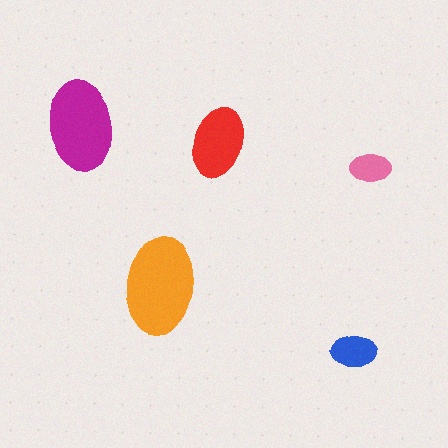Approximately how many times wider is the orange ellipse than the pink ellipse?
About 2.5 times wider.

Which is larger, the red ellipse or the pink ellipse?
The red one.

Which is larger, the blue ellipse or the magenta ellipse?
The magenta one.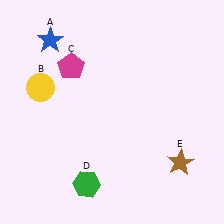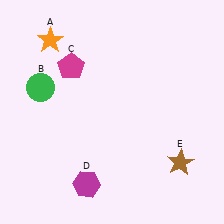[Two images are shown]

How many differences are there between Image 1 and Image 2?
There are 3 differences between the two images.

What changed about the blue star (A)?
In Image 1, A is blue. In Image 2, it changed to orange.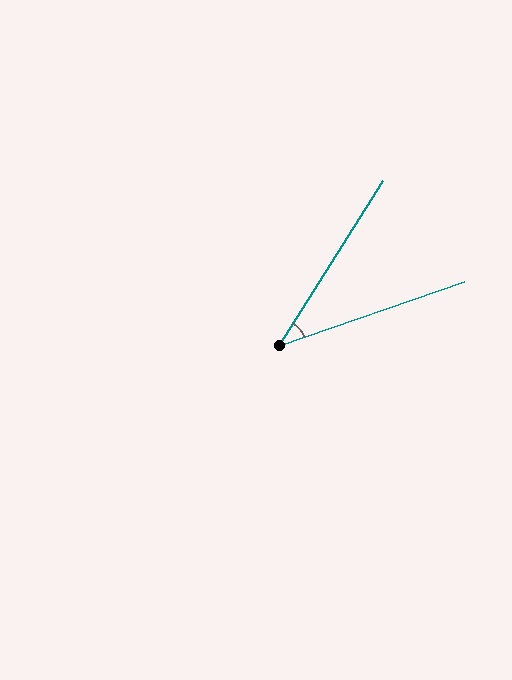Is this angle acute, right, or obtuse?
It is acute.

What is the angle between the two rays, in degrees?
Approximately 39 degrees.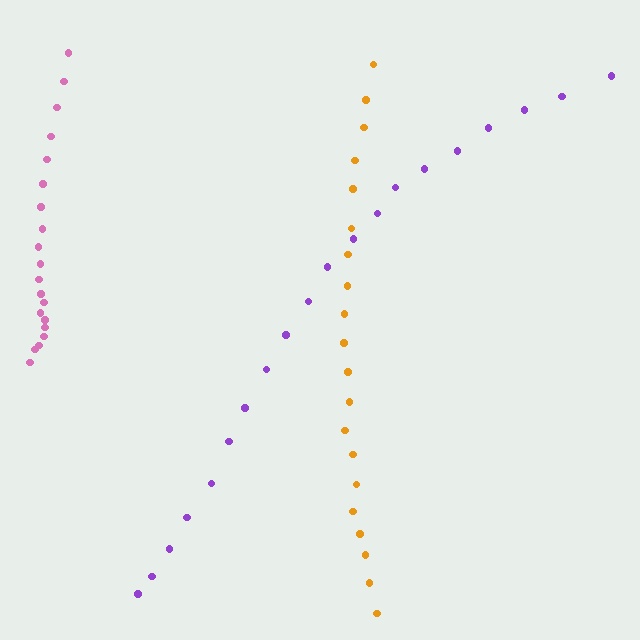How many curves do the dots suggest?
There are 3 distinct paths.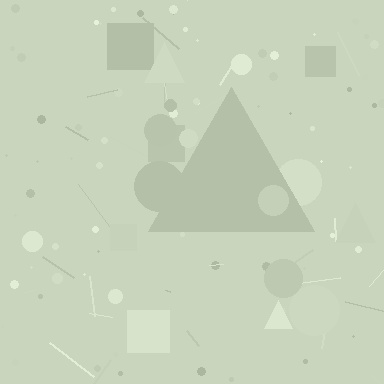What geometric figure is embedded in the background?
A triangle is embedded in the background.